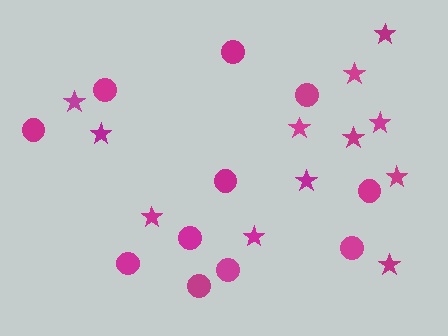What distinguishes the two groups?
There are 2 groups: one group of stars (12) and one group of circles (11).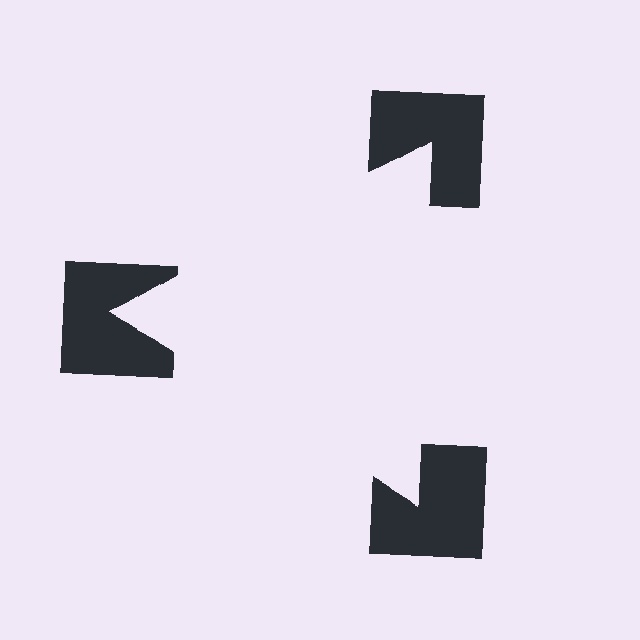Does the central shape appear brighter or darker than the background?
It typically appears slightly brighter than the background, even though no actual brightness change is drawn.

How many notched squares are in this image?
There are 3 — one at each vertex of the illusory triangle.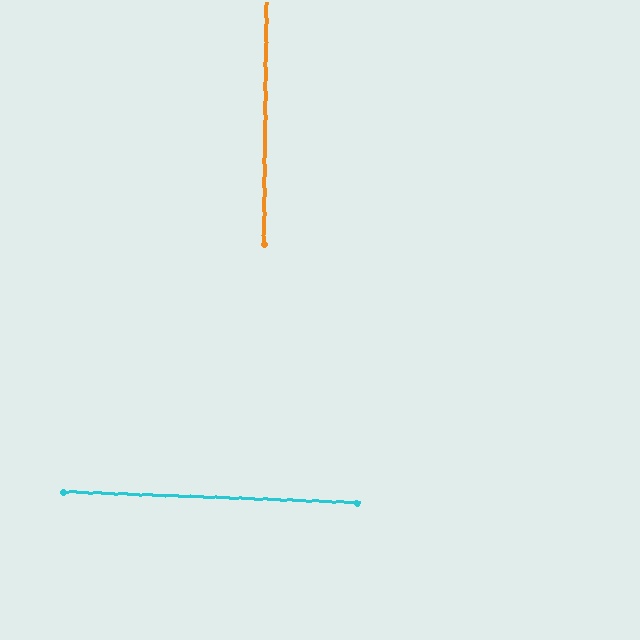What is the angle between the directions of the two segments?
Approximately 89 degrees.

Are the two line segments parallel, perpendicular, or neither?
Perpendicular — they meet at approximately 89°.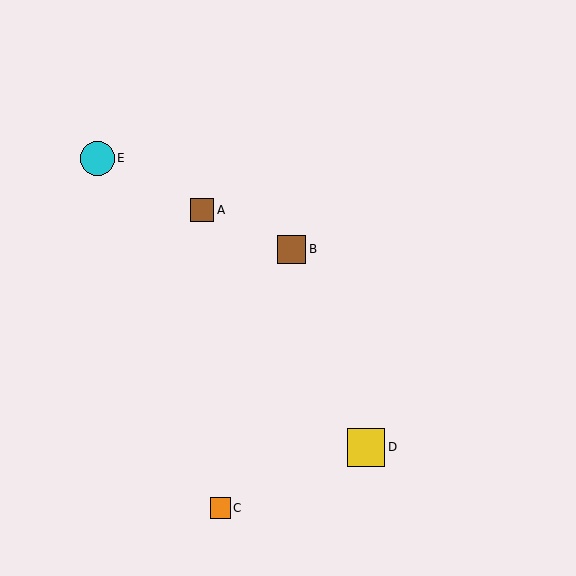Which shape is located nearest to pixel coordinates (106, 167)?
The cyan circle (labeled E) at (97, 158) is nearest to that location.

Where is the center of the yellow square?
The center of the yellow square is at (366, 447).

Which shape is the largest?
The yellow square (labeled D) is the largest.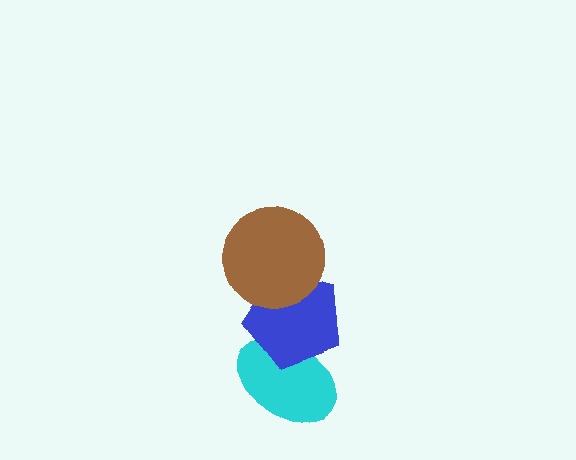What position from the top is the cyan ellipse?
The cyan ellipse is 3rd from the top.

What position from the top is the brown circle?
The brown circle is 1st from the top.